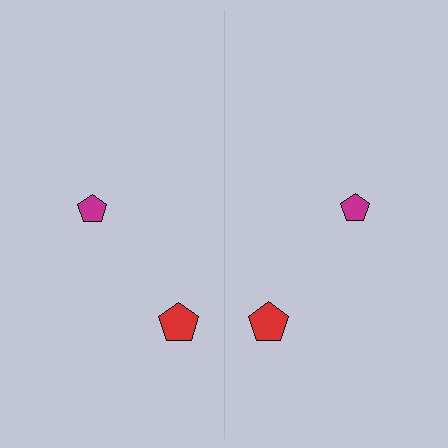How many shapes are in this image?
There are 4 shapes in this image.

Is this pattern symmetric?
Yes, this pattern has bilateral (reflection) symmetry.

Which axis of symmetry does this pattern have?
The pattern has a vertical axis of symmetry running through the center of the image.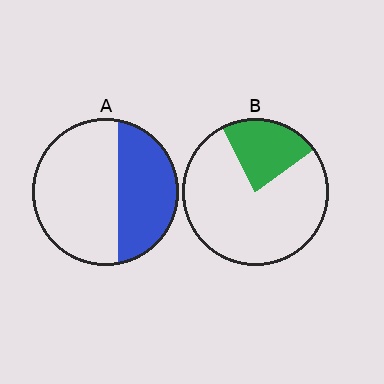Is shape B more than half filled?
No.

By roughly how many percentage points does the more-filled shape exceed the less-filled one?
By roughly 15 percentage points (A over B).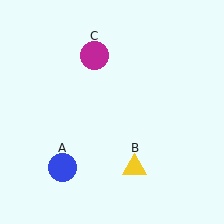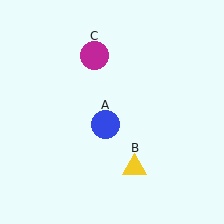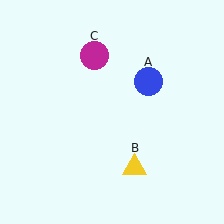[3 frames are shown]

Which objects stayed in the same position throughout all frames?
Yellow triangle (object B) and magenta circle (object C) remained stationary.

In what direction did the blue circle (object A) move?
The blue circle (object A) moved up and to the right.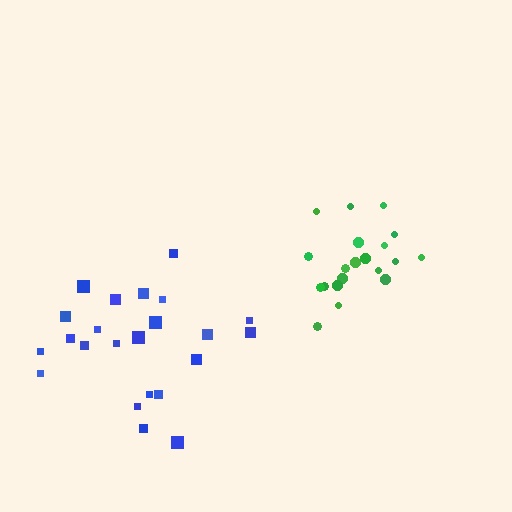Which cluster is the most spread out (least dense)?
Blue.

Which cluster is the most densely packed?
Green.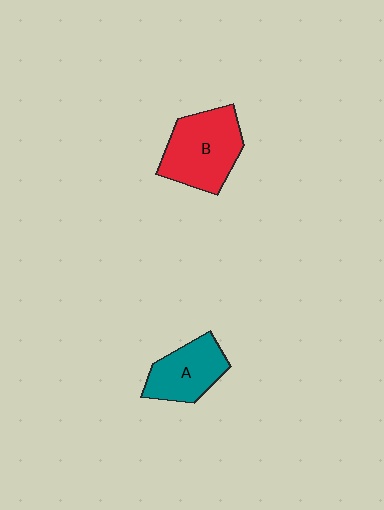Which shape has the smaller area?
Shape A (teal).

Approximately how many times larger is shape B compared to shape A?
Approximately 1.4 times.